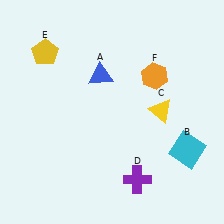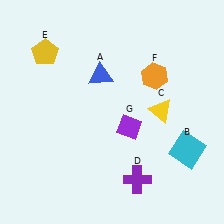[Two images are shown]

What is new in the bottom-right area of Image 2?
A purple diamond (G) was added in the bottom-right area of Image 2.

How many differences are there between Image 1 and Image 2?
There is 1 difference between the two images.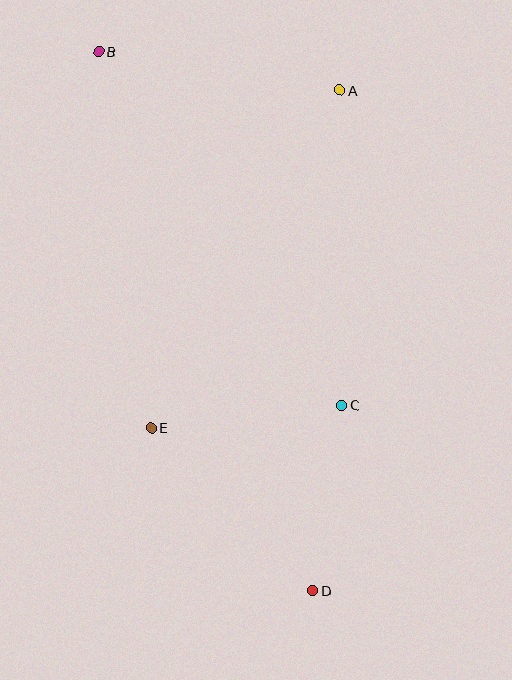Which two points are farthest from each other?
Points B and D are farthest from each other.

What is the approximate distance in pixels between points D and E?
The distance between D and E is approximately 230 pixels.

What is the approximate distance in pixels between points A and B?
The distance between A and B is approximately 244 pixels.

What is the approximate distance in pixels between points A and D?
The distance between A and D is approximately 501 pixels.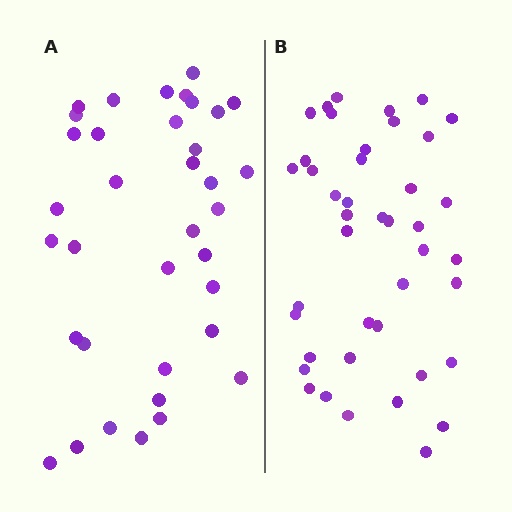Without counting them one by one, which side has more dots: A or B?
Region B (the right region) has more dots.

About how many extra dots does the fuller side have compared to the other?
Region B has about 6 more dots than region A.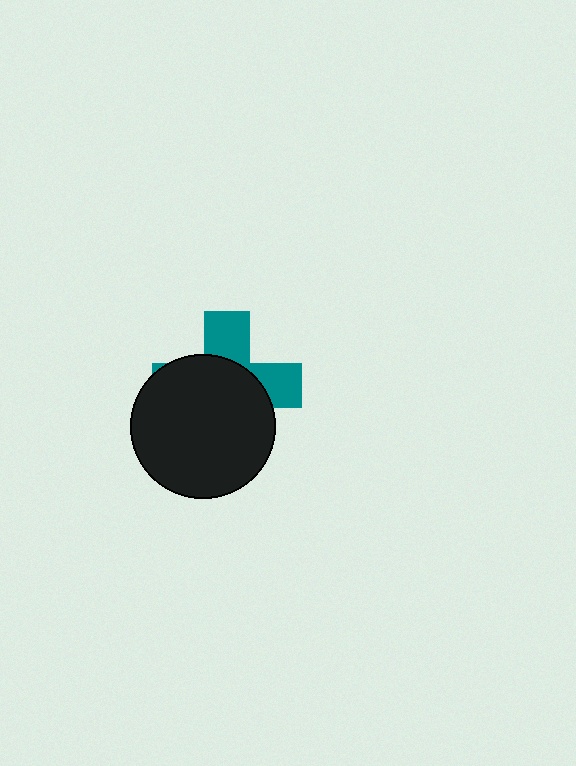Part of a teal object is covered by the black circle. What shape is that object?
It is a cross.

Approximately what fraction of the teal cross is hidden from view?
Roughly 65% of the teal cross is hidden behind the black circle.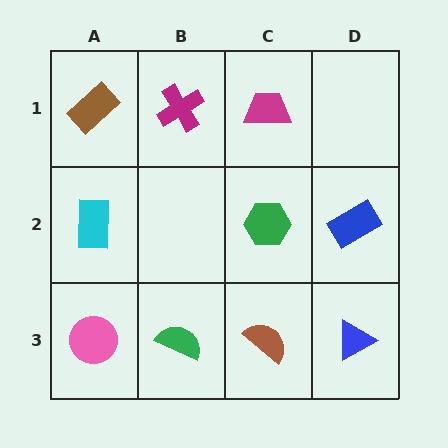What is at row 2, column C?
A green hexagon.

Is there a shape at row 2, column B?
No, that cell is empty.